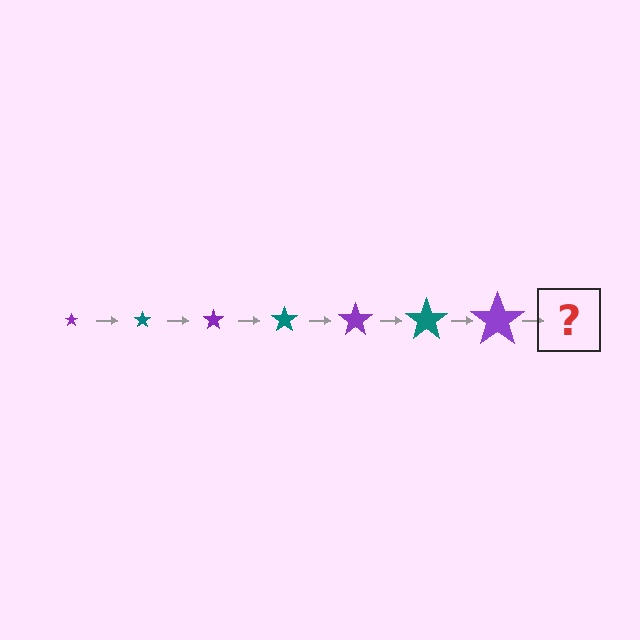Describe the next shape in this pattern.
It should be a teal star, larger than the previous one.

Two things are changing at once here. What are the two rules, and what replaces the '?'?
The two rules are that the star grows larger each step and the color cycles through purple and teal. The '?' should be a teal star, larger than the previous one.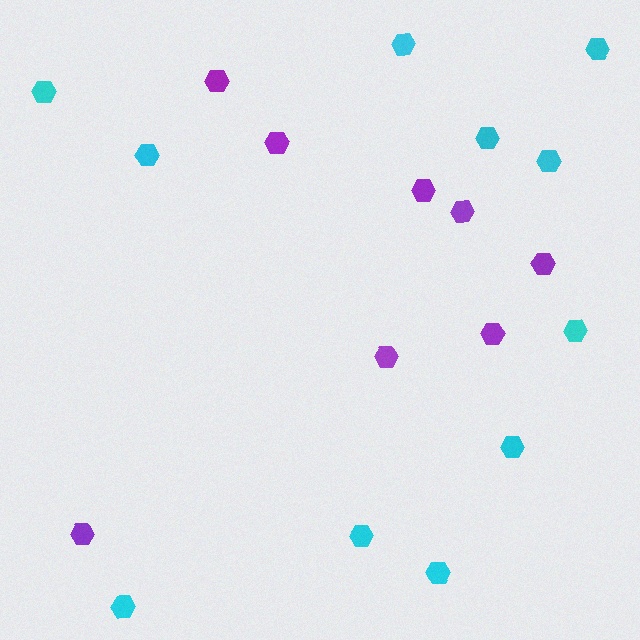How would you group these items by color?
There are 2 groups: one group of cyan hexagons (11) and one group of purple hexagons (8).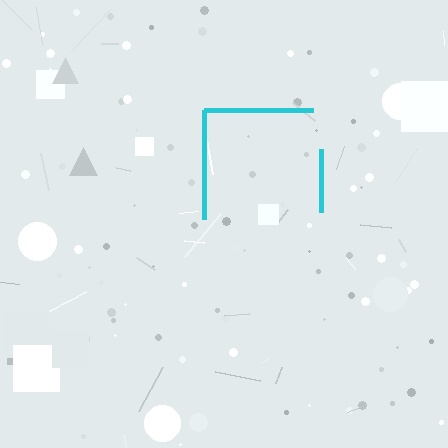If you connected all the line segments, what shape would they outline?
They would outline a square.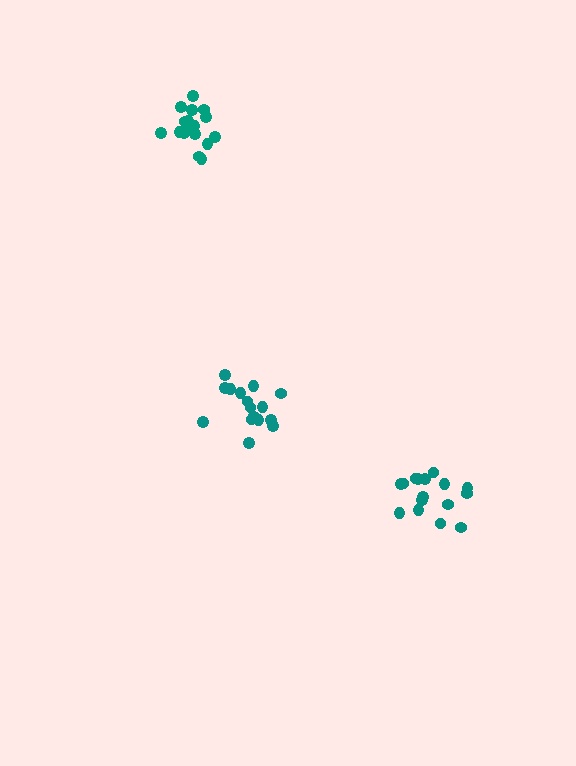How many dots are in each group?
Group 1: 16 dots, Group 2: 16 dots, Group 3: 17 dots (49 total).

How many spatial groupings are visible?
There are 3 spatial groupings.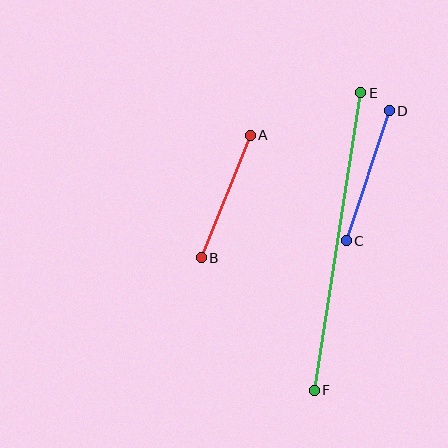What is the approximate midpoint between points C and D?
The midpoint is at approximately (368, 176) pixels.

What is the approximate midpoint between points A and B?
The midpoint is at approximately (226, 196) pixels.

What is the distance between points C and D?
The distance is approximately 137 pixels.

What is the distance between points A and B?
The distance is approximately 132 pixels.